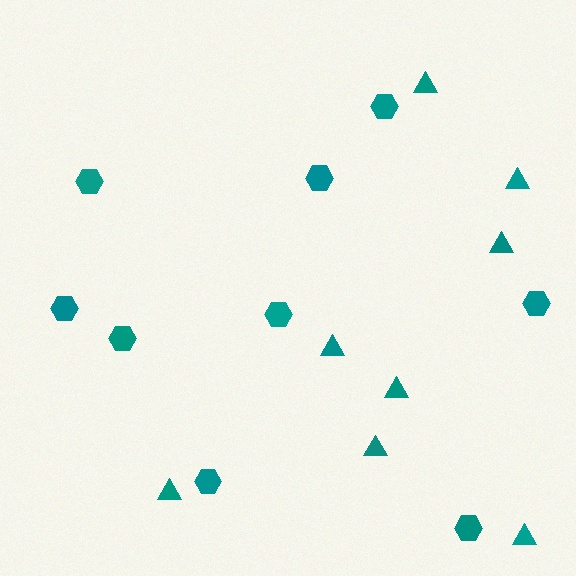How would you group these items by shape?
There are 2 groups: one group of hexagons (9) and one group of triangles (8).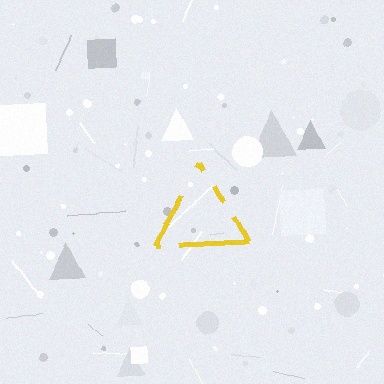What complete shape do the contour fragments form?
The contour fragments form a triangle.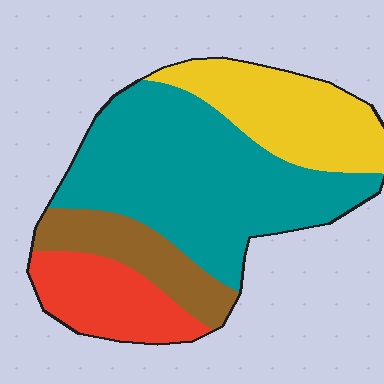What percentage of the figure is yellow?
Yellow covers roughly 20% of the figure.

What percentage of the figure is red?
Red covers roughly 15% of the figure.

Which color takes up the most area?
Teal, at roughly 50%.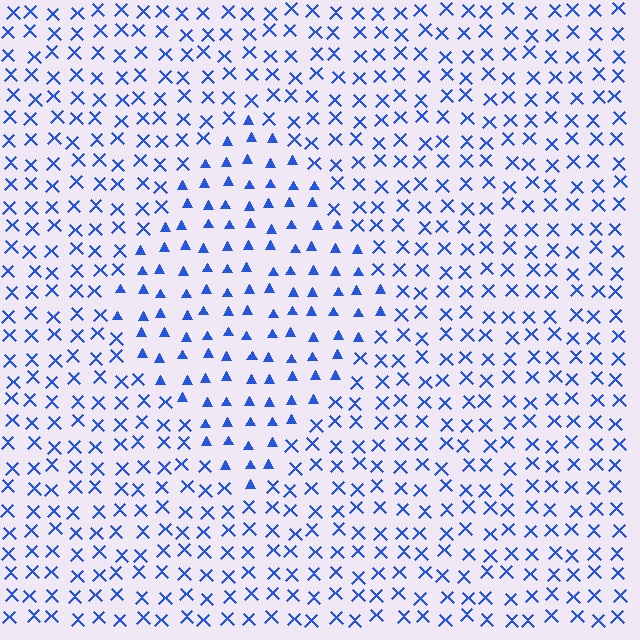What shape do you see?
I see a diamond.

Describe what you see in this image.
The image is filled with small blue elements arranged in a uniform grid. A diamond-shaped region contains triangles, while the surrounding area contains X marks. The boundary is defined purely by the change in element shape.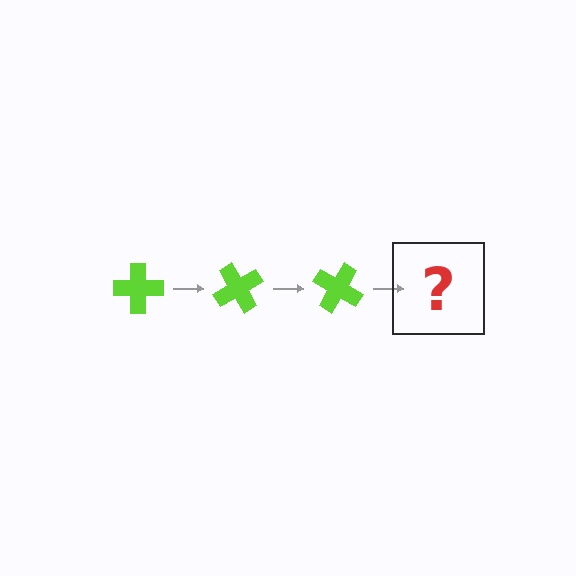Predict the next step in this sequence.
The next step is a lime cross rotated 180 degrees.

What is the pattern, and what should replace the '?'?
The pattern is that the cross rotates 60 degrees each step. The '?' should be a lime cross rotated 180 degrees.